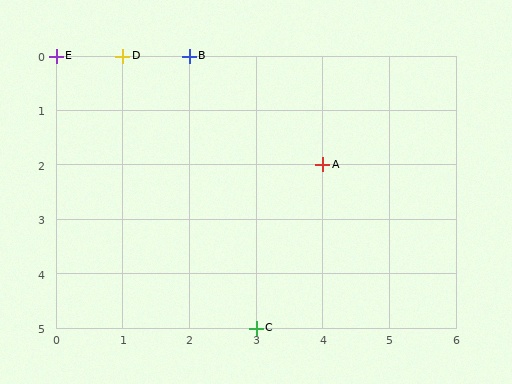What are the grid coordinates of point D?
Point D is at grid coordinates (1, 0).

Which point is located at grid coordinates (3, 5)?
Point C is at (3, 5).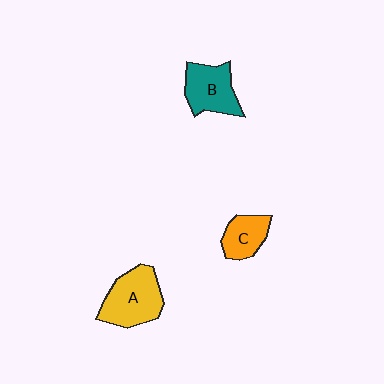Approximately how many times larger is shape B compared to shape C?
Approximately 1.4 times.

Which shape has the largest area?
Shape A (yellow).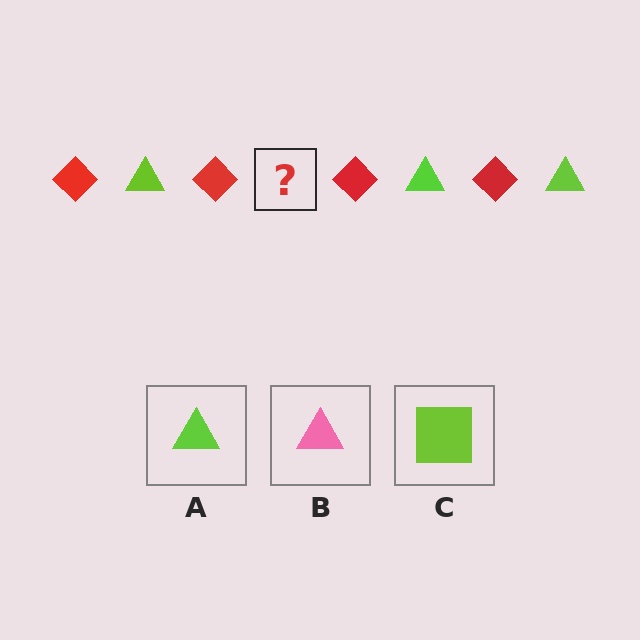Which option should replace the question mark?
Option A.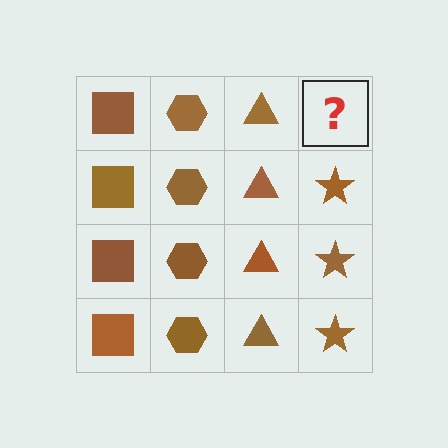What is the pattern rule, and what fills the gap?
The rule is that each column has a consistent shape. The gap should be filled with a brown star.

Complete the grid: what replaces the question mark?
The question mark should be replaced with a brown star.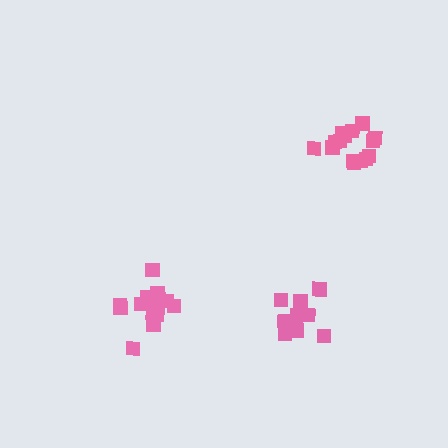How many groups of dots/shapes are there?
There are 3 groups.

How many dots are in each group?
Group 1: 15 dots, Group 2: 9 dots, Group 3: 15 dots (39 total).